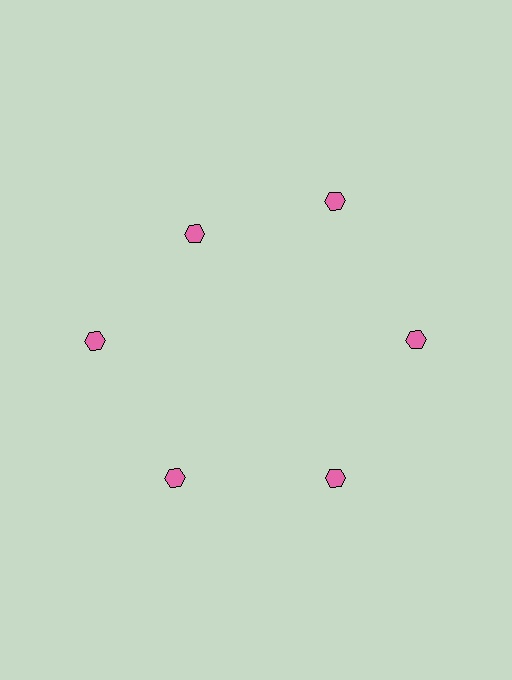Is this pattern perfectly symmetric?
No. The 6 pink hexagons are arranged in a ring, but one element near the 11 o'clock position is pulled inward toward the center, breaking the 6-fold rotational symmetry.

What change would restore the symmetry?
The symmetry would be restored by moving it outward, back onto the ring so that all 6 hexagons sit at equal angles and equal distance from the center.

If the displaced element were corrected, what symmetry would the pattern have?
It would have 6-fold rotational symmetry — the pattern would map onto itself every 60 degrees.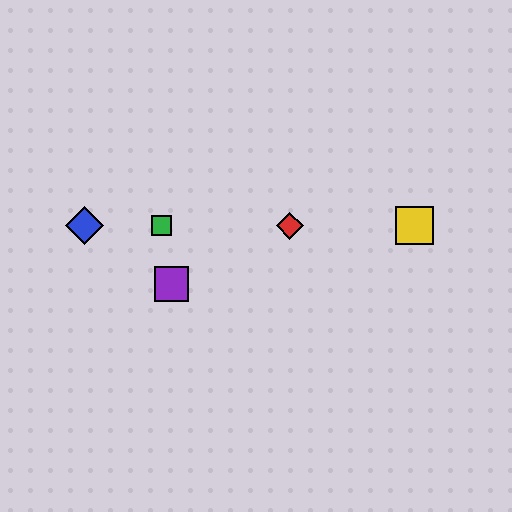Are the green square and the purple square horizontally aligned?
No, the green square is at y≈226 and the purple square is at y≈284.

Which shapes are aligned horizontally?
The red diamond, the blue diamond, the green square, the yellow square are aligned horizontally.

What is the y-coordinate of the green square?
The green square is at y≈226.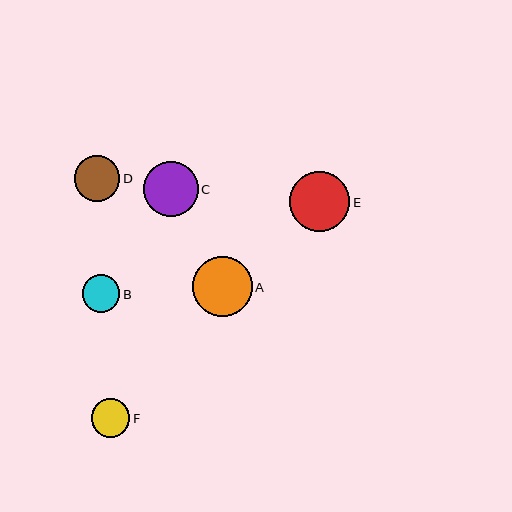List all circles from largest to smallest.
From largest to smallest: E, A, C, D, F, B.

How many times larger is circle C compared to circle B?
Circle C is approximately 1.5 times the size of circle B.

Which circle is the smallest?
Circle B is the smallest with a size of approximately 38 pixels.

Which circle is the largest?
Circle E is the largest with a size of approximately 60 pixels.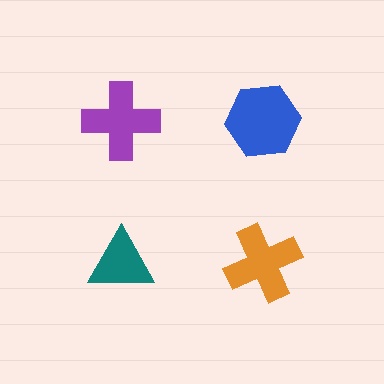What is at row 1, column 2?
A blue hexagon.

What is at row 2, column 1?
A teal triangle.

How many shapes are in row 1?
2 shapes.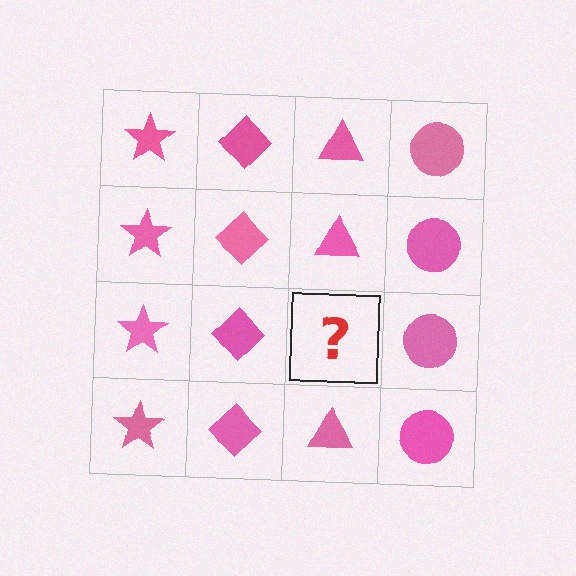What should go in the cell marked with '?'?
The missing cell should contain a pink triangle.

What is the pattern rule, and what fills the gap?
The rule is that each column has a consistent shape. The gap should be filled with a pink triangle.